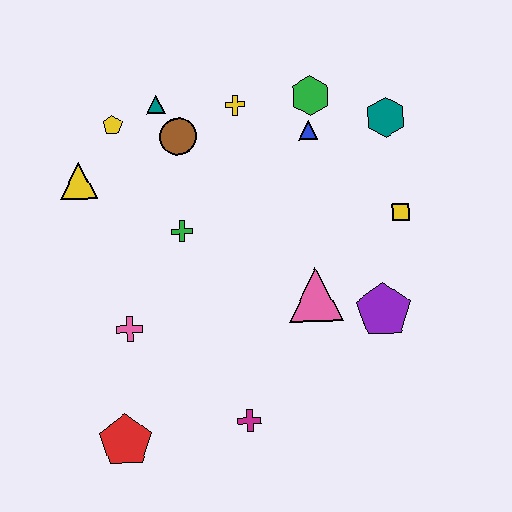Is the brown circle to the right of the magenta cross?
No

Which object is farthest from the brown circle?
The red pentagon is farthest from the brown circle.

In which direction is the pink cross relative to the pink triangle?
The pink cross is to the left of the pink triangle.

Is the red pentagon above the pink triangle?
No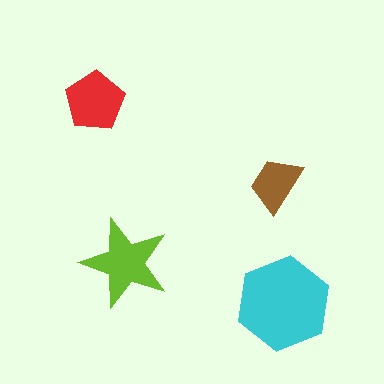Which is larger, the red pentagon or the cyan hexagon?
The cyan hexagon.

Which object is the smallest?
The brown trapezoid.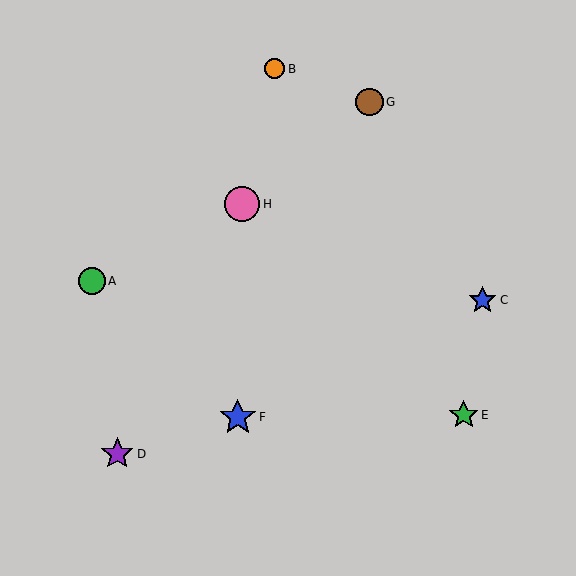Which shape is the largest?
The blue star (labeled F) is the largest.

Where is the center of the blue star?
The center of the blue star is at (238, 417).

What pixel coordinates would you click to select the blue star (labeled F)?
Click at (238, 417) to select the blue star F.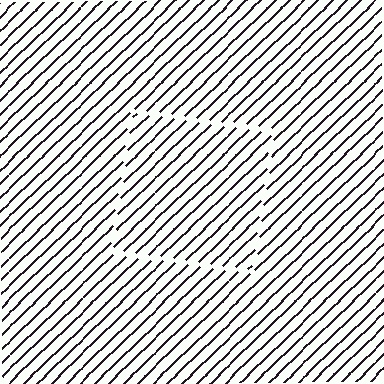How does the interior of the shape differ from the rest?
The interior of the shape contains the same grating, shifted by half a period — the contour is defined by the phase discontinuity where line-ends from the inner and outer gratings abut.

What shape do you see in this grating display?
An illusory square. The interior of the shape contains the same grating, shifted by half a period — the contour is defined by the phase discontinuity where line-ends from the inner and outer gratings abut.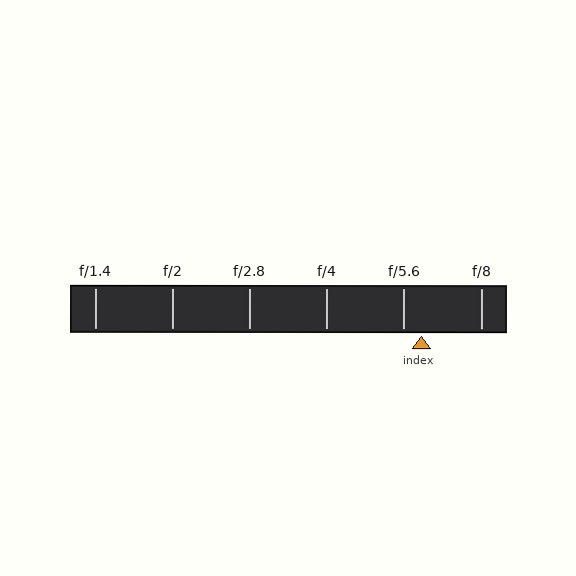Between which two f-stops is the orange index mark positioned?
The index mark is between f/5.6 and f/8.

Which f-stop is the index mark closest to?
The index mark is closest to f/5.6.